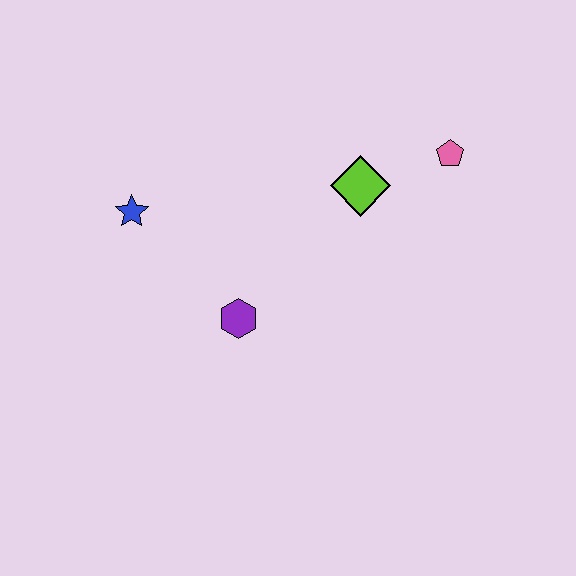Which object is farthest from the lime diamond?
The blue star is farthest from the lime diamond.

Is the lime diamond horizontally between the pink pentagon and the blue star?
Yes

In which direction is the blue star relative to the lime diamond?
The blue star is to the left of the lime diamond.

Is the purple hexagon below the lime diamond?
Yes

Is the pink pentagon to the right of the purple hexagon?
Yes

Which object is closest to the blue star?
The purple hexagon is closest to the blue star.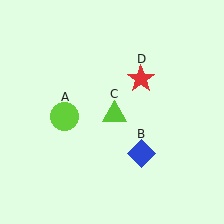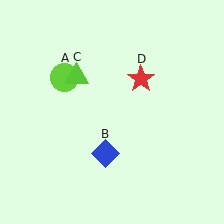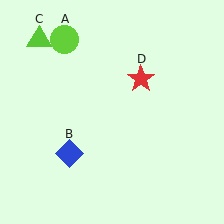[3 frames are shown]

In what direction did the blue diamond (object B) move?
The blue diamond (object B) moved left.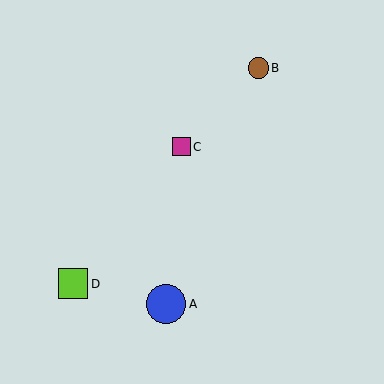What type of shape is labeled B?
Shape B is a brown circle.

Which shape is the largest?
The blue circle (labeled A) is the largest.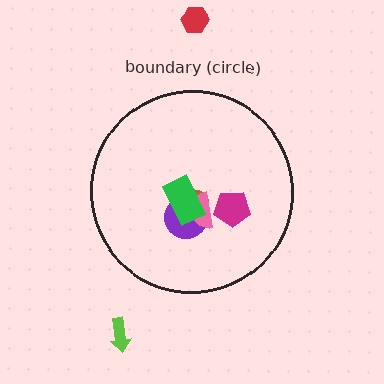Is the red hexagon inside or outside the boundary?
Outside.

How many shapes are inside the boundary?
5 inside, 2 outside.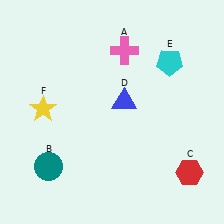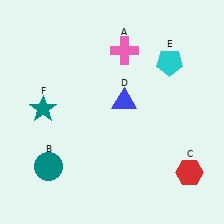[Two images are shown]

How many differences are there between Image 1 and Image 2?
There is 1 difference between the two images.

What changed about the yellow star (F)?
In Image 1, F is yellow. In Image 2, it changed to teal.